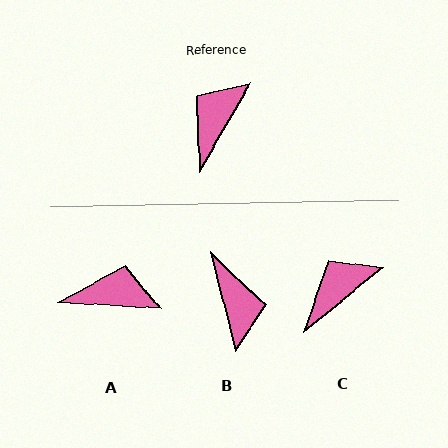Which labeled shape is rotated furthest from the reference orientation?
B, about 136 degrees away.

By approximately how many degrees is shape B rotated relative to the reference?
Approximately 136 degrees clockwise.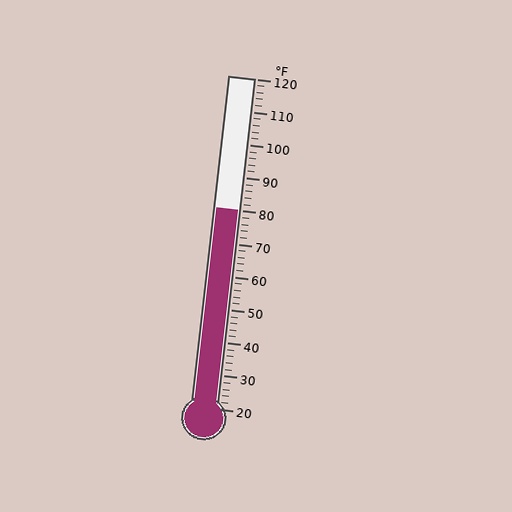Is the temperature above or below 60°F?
The temperature is above 60°F.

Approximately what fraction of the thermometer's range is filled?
The thermometer is filled to approximately 60% of its range.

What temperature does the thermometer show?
The thermometer shows approximately 80°F.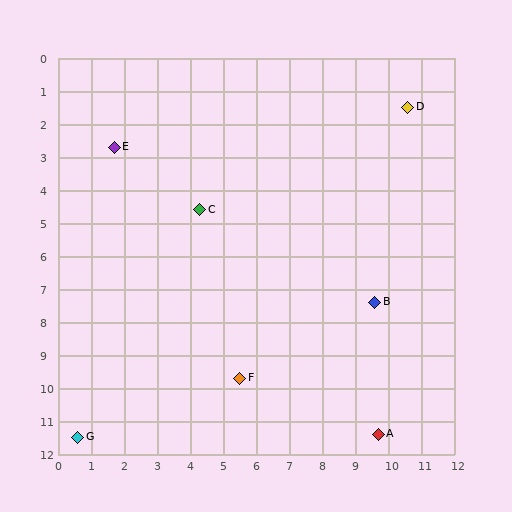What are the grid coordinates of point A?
Point A is at approximately (9.7, 11.4).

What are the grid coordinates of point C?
Point C is at approximately (4.3, 4.6).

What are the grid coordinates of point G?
Point G is at approximately (0.6, 11.5).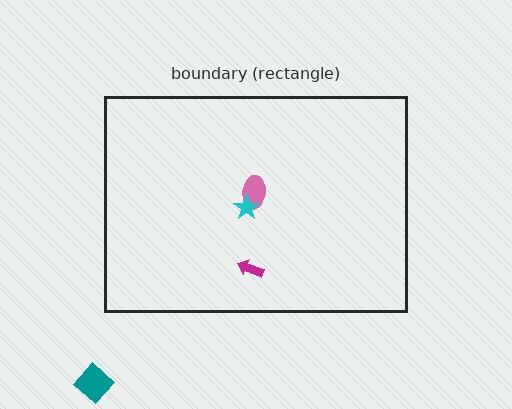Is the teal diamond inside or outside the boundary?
Outside.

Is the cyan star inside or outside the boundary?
Inside.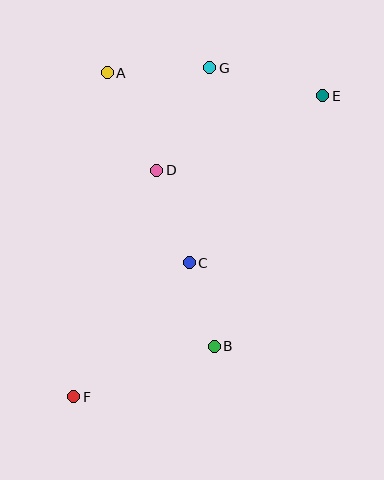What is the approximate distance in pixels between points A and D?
The distance between A and D is approximately 109 pixels.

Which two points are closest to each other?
Points B and C are closest to each other.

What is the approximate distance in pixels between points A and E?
The distance between A and E is approximately 216 pixels.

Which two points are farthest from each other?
Points E and F are farthest from each other.